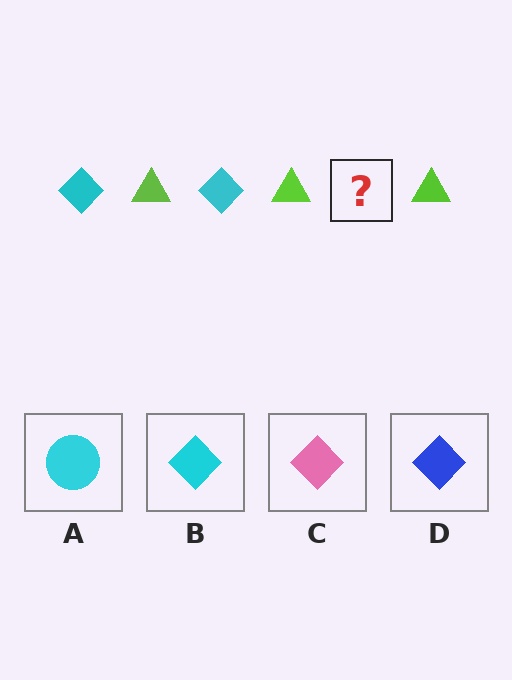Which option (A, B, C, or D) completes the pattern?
B.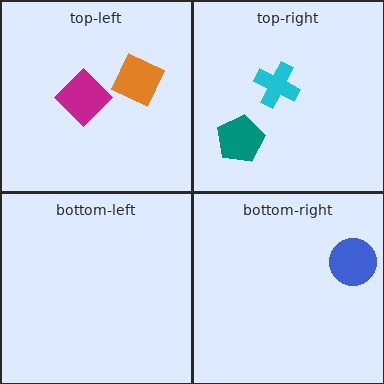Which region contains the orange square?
The top-left region.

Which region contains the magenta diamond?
The top-left region.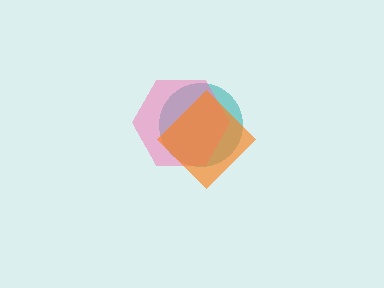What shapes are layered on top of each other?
The layered shapes are: a teal circle, a pink hexagon, an orange diamond.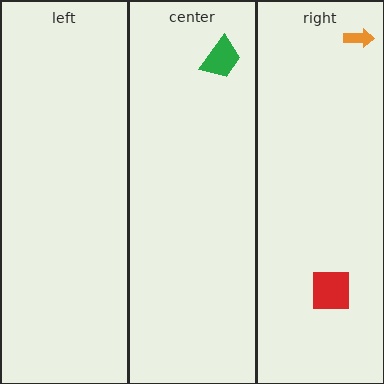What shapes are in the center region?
The green trapezoid.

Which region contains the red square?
The right region.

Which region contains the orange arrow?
The right region.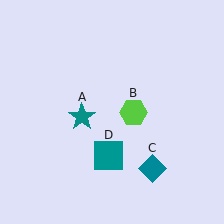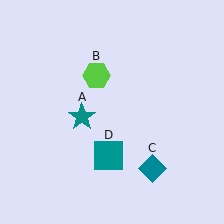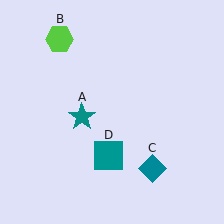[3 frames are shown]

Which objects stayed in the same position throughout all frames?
Teal star (object A) and teal diamond (object C) and teal square (object D) remained stationary.